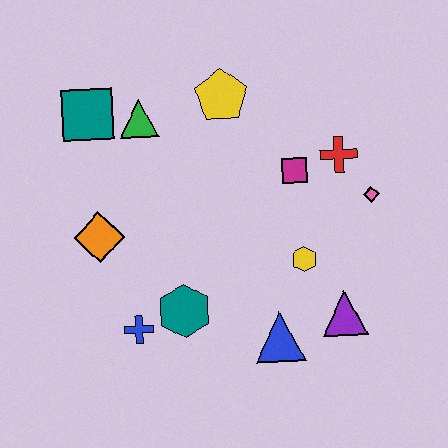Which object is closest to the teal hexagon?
The blue cross is closest to the teal hexagon.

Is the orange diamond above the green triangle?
No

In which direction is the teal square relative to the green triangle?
The teal square is to the left of the green triangle.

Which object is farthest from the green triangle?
The purple triangle is farthest from the green triangle.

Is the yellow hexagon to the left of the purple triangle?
Yes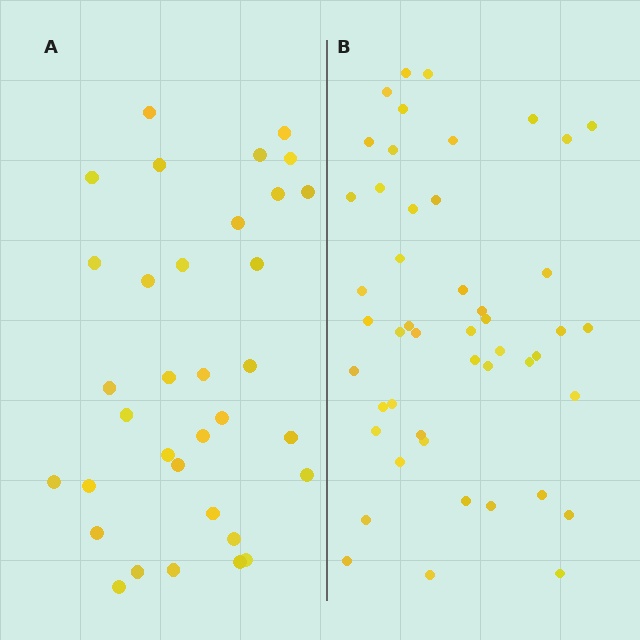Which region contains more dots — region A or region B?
Region B (the right region) has more dots.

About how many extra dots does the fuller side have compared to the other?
Region B has approximately 15 more dots than region A.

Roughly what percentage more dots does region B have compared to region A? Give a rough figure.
About 40% more.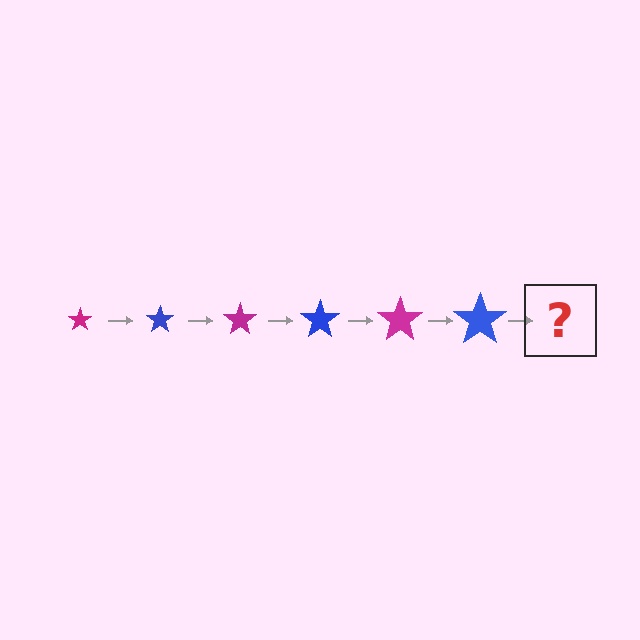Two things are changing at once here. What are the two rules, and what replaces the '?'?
The two rules are that the star grows larger each step and the color cycles through magenta and blue. The '?' should be a magenta star, larger than the previous one.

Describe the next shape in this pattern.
It should be a magenta star, larger than the previous one.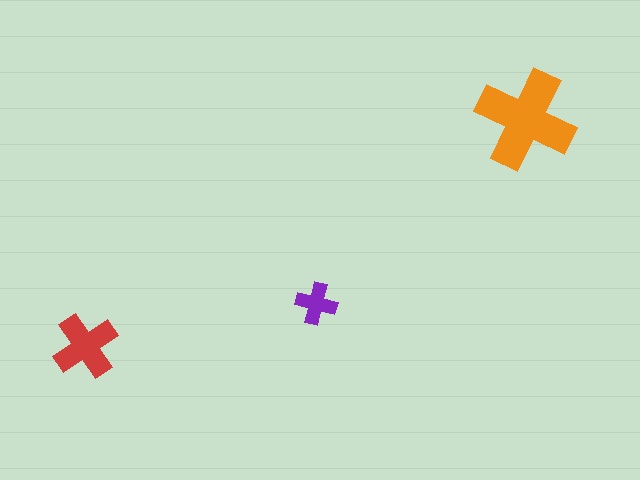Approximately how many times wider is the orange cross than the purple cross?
About 2.5 times wider.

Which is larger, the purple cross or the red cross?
The red one.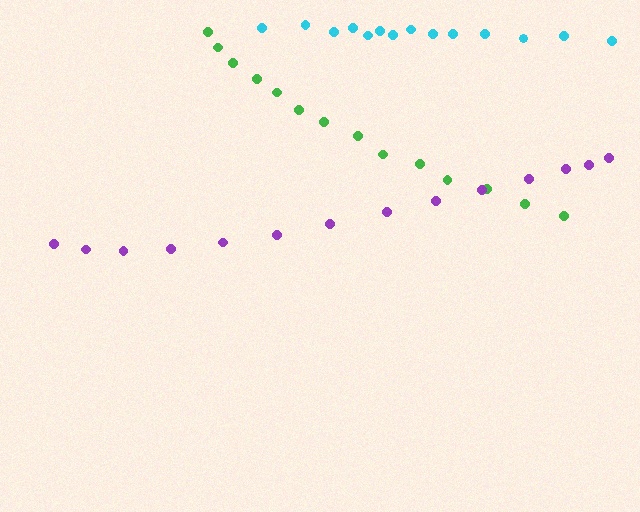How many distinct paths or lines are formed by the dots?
There are 3 distinct paths.